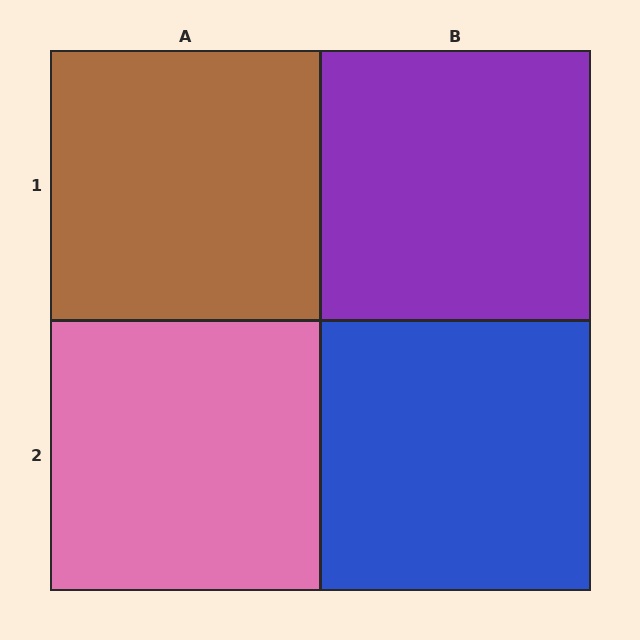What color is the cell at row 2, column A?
Pink.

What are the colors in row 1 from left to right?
Brown, purple.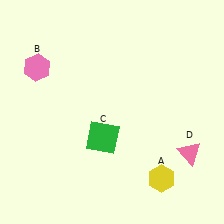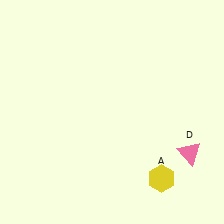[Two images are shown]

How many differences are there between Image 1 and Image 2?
There are 2 differences between the two images.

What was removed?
The green square (C), the pink hexagon (B) were removed in Image 2.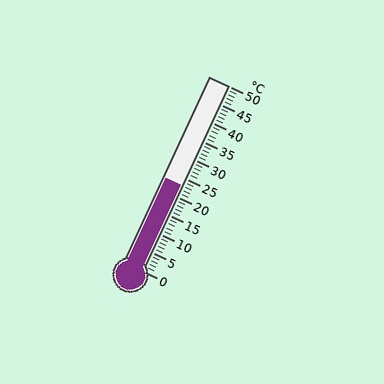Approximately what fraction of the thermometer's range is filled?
The thermometer is filled to approximately 45% of its range.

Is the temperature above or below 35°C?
The temperature is below 35°C.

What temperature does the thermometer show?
The thermometer shows approximately 23°C.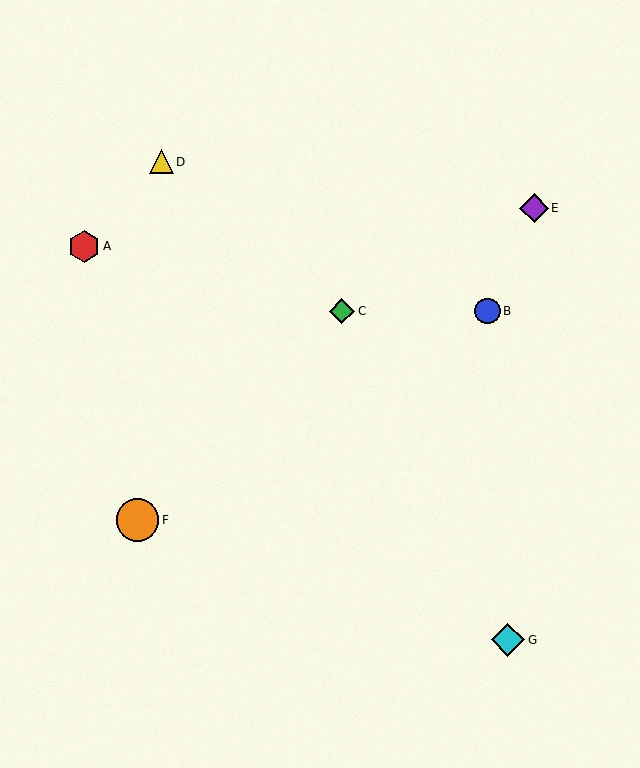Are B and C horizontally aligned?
Yes, both are at y≈311.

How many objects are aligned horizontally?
2 objects (B, C) are aligned horizontally.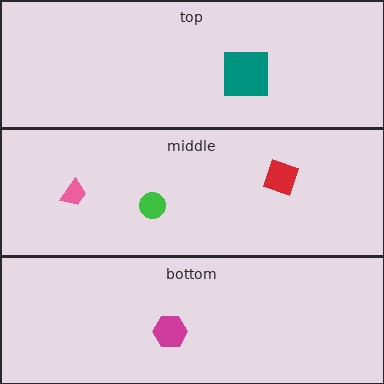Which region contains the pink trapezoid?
The middle region.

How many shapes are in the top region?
1.